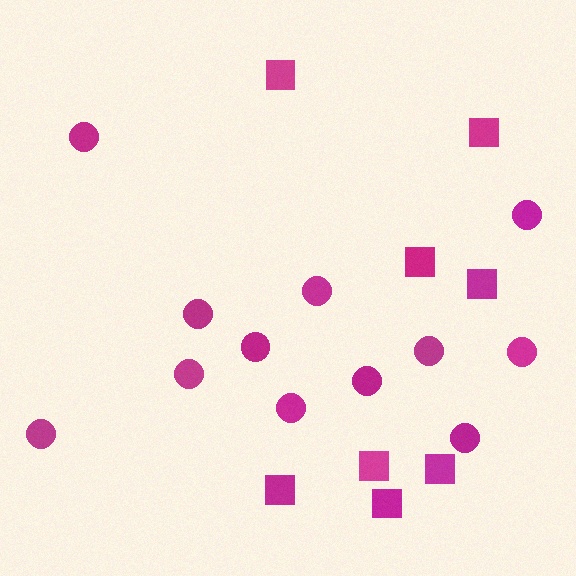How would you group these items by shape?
There are 2 groups: one group of squares (8) and one group of circles (12).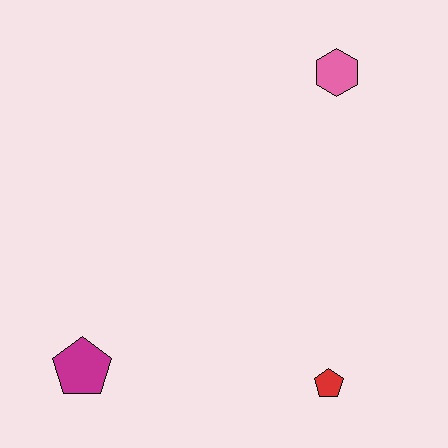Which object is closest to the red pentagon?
The magenta pentagon is closest to the red pentagon.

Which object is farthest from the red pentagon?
The pink hexagon is farthest from the red pentagon.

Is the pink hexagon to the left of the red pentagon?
No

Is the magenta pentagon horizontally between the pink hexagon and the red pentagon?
No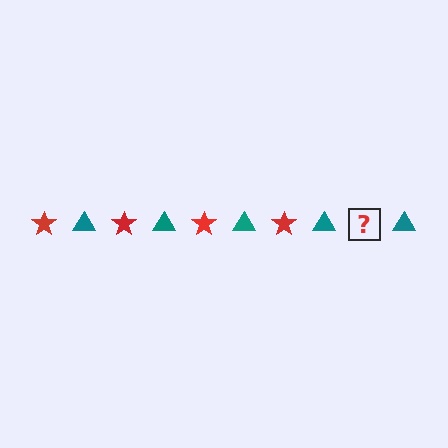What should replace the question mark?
The question mark should be replaced with a red star.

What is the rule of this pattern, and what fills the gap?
The rule is that the pattern alternates between red star and teal triangle. The gap should be filled with a red star.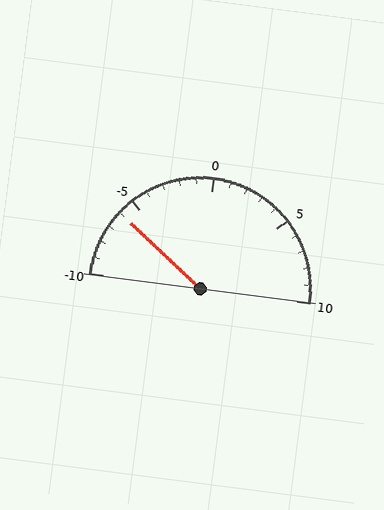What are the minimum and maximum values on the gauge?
The gauge ranges from -10 to 10.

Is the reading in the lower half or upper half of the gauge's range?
The reading is in the lower half of the range (-10 to 10).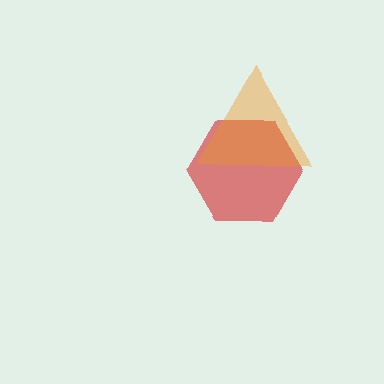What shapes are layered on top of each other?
The layered shapes are: a red hexagon, an orange triangle.